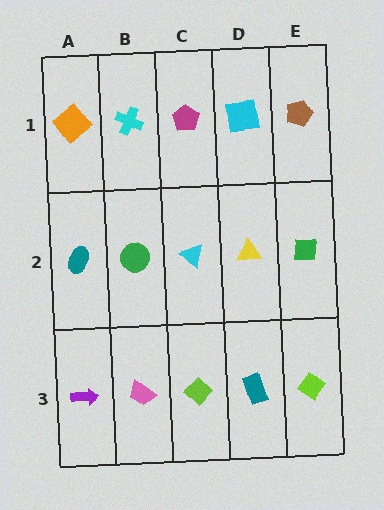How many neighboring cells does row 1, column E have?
2.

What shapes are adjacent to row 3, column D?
A yellow triangle (row 2, column D), a lime diamond (row 3, column C), a lime diamond (row 3, column E).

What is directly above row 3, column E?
A green square.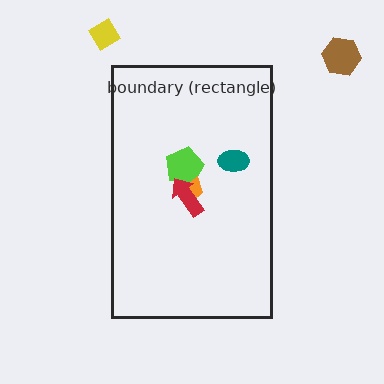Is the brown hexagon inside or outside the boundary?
Outside.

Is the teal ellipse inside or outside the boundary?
Inside.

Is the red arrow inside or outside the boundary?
Inside.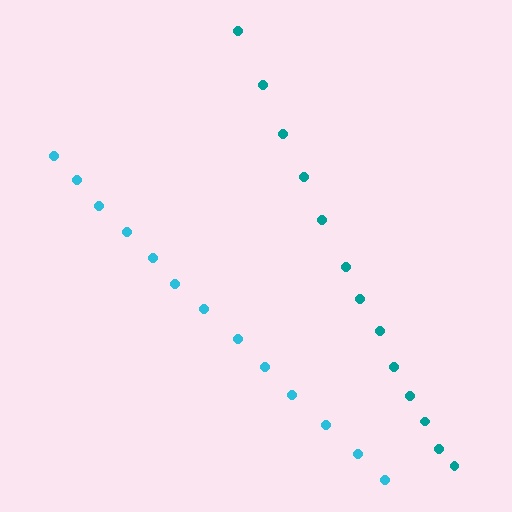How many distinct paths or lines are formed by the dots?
There are 2 distinct paths.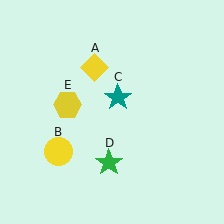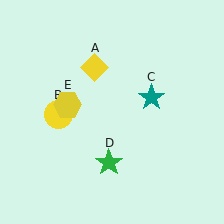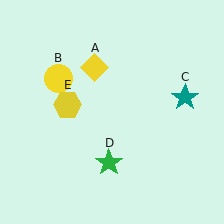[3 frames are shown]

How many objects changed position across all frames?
2 objects changed position: yellow circle (object B), teal star (object C).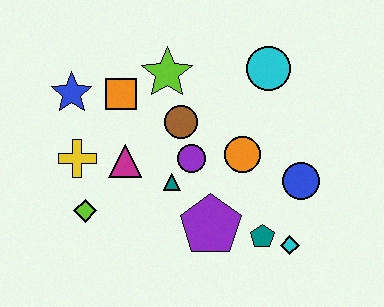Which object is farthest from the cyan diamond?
The blue star is farthest from the cyan diamond.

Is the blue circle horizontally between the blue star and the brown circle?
No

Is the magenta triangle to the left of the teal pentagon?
Yes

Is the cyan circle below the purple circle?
No